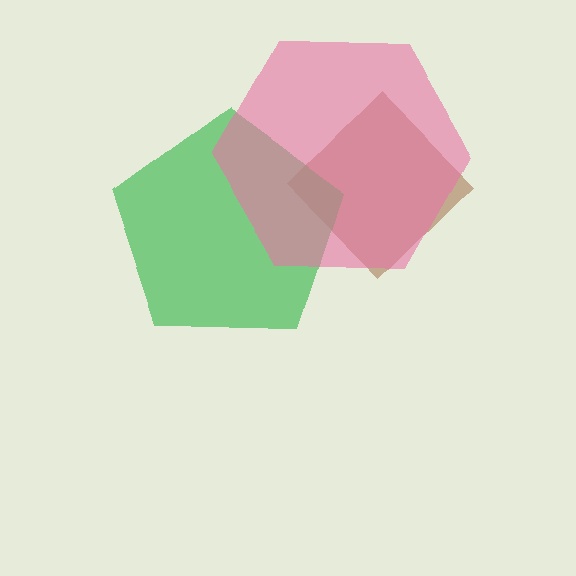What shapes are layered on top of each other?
The layered shapes are: a brown diamond, a green pentagon, a pink hexagon.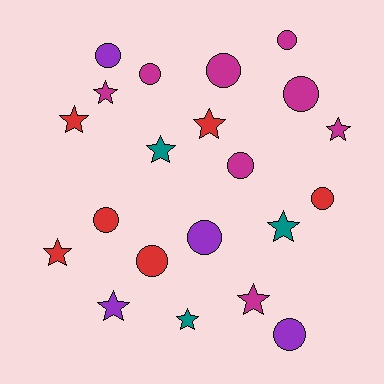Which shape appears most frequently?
Circle, with 11 objects.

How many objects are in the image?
There are 21 objects.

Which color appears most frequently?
Magenta, with 8 objects.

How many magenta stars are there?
There are 3 magenta stars.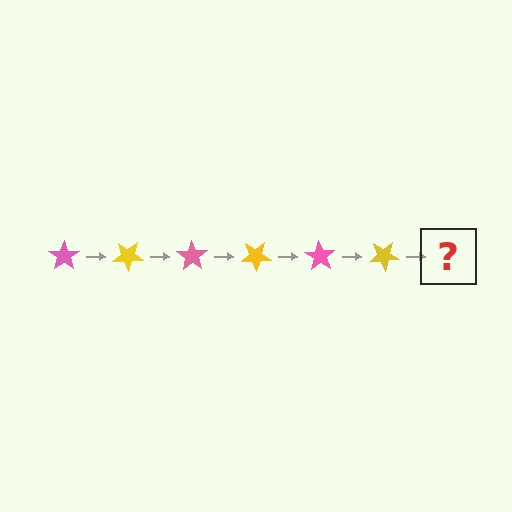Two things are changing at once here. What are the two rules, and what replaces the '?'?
The two rules are that it rotates 35 degrees each step and the color cycles through pink and yellow. The '?' should be a pink star, rotated 210 degrees from the start.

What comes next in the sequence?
The next element should be a pink star, rotated 210 degrees from the start.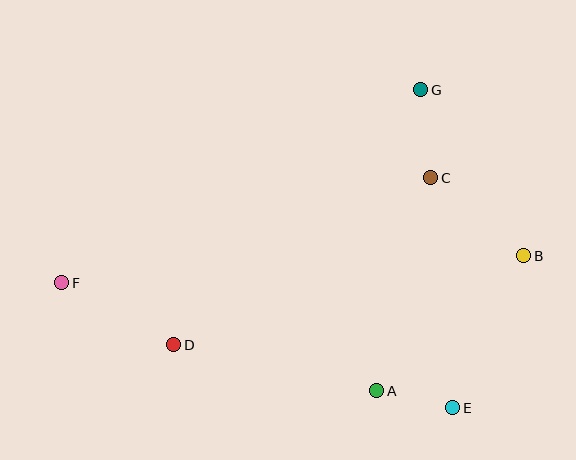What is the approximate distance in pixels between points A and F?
The distance between A and F is approximately 333 pixels.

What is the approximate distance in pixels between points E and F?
The distance between E and F is approximately 411 pixels.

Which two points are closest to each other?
Points A and E are closest to each other.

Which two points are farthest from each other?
Points B and F are farthest from each other.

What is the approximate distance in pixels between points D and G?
The distance between D and G is approximately 355 pixels.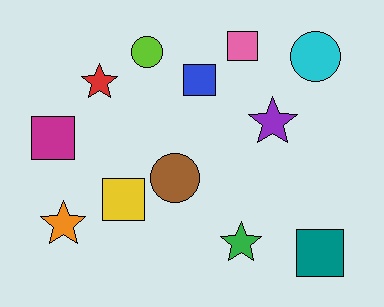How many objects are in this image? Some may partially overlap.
There are 12 objects.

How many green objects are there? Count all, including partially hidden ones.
There is 1 green object.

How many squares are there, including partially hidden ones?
There are 5 squares.